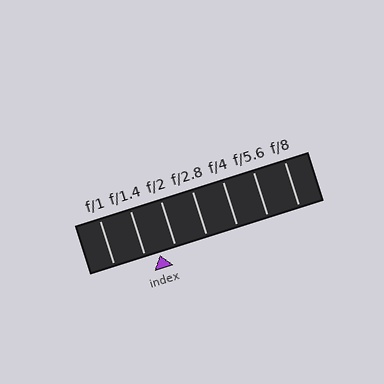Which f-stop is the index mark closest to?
The index mark is closest to f/1.4.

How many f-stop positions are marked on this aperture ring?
There are 7 f-stop positions marked.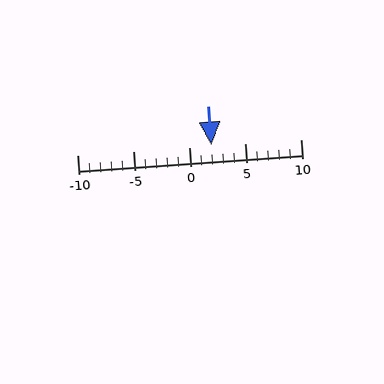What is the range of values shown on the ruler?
The ruler shows values from -10 to 10.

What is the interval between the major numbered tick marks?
The major tick marks are spaced 5 units apart.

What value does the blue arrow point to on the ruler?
The blue arrow points to approximately 2.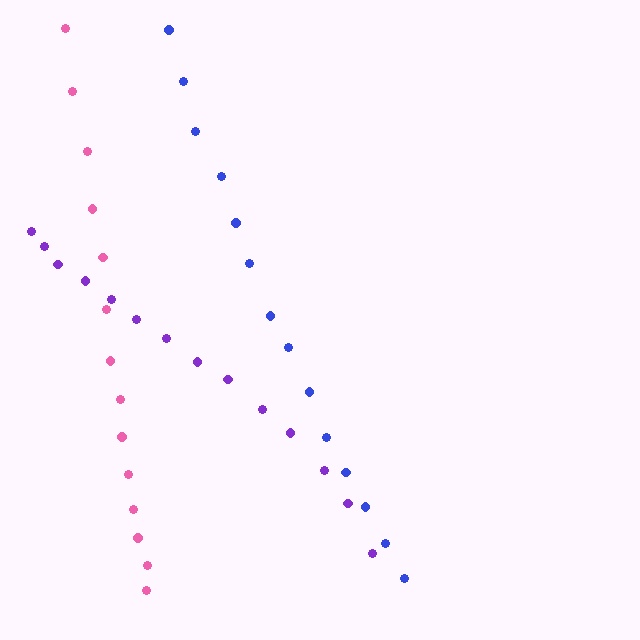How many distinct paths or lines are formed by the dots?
There are 3 distinct paths.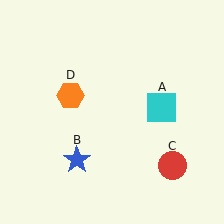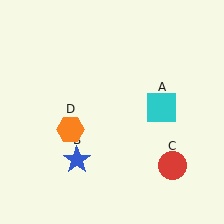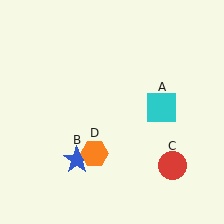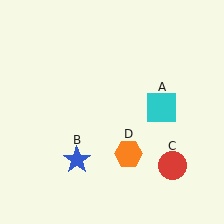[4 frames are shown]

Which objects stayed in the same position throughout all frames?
Cyan square (object A) and blue star (object B) and red circle (object C) remained stationary.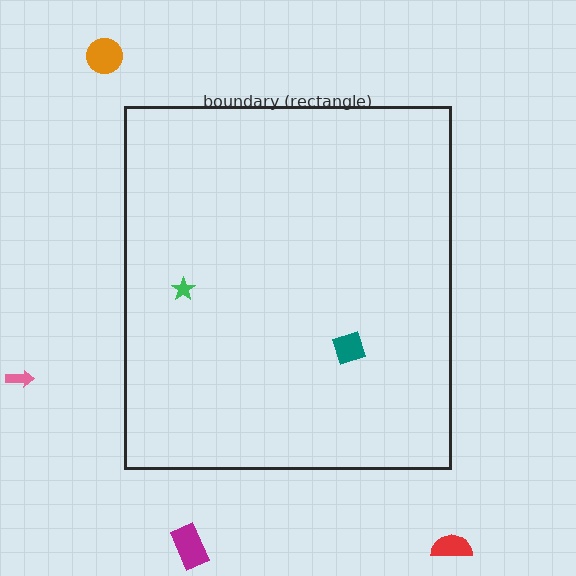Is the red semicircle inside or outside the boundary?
Outside.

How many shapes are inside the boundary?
2 inside, 4 outside.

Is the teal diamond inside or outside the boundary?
Inside.